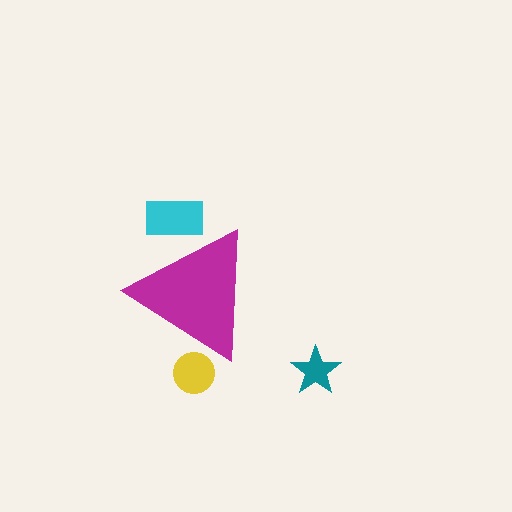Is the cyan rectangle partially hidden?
Yes, the cyan rectangle is partially hidden behind the magenta triangle.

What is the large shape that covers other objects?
A magenta triangle.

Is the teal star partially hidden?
No, the teal star is fully visible.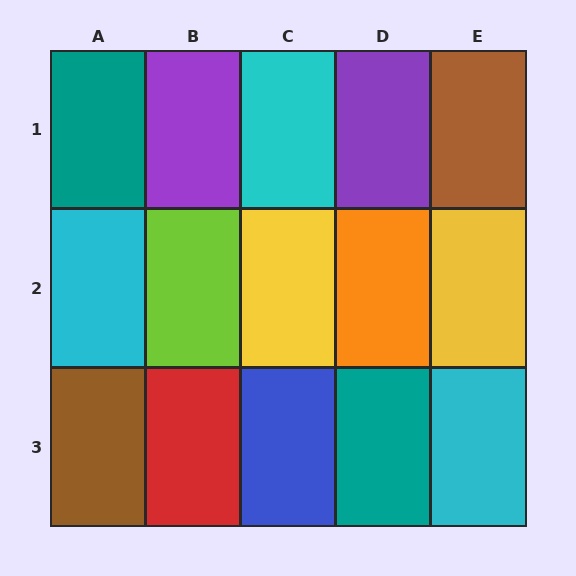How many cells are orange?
1 cell is orange.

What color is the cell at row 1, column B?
Purple.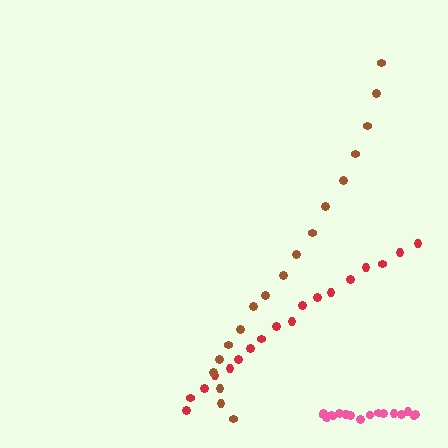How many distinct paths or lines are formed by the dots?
There are 3 distinct paths.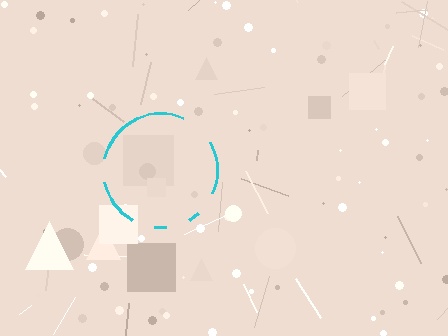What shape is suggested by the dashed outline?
The dashed outline suggests a circle.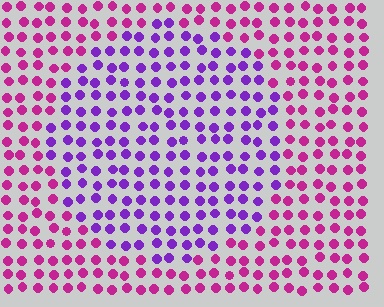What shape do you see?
I see a circle.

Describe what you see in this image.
The image is filled with small magenta elements in a uniform arrangement. A circle-shaped region is visible where the elements are tinted to a slightly different hue, forming a subtle color boundary.